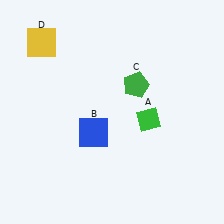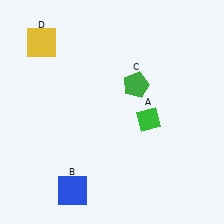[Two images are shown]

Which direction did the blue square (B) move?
The blue square (B) moved down.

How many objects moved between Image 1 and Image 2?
1 object moved between the two images.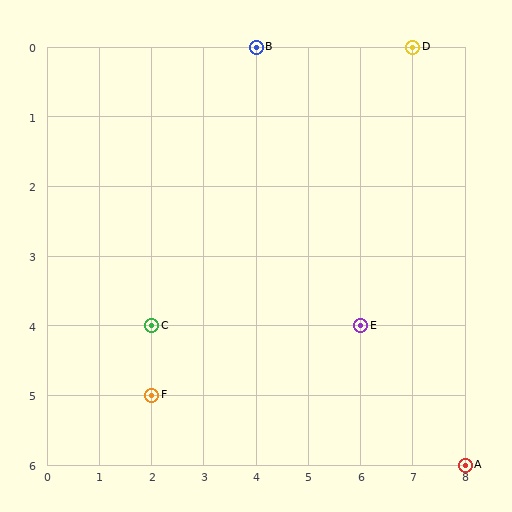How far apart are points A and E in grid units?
Points A and E are 2 columns and 2 rows apart (about 2.8 grid units diagonally).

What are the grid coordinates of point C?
Point C is at grid coordinates (2, 4).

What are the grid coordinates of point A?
Point A is at grid coordinates (8, 6).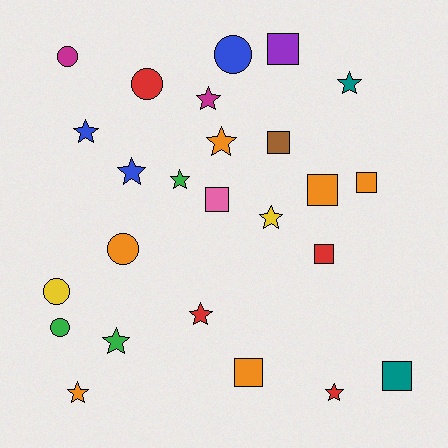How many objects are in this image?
There are 25 objects.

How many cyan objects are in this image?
There are no cyan objects.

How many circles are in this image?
There are 6 circles.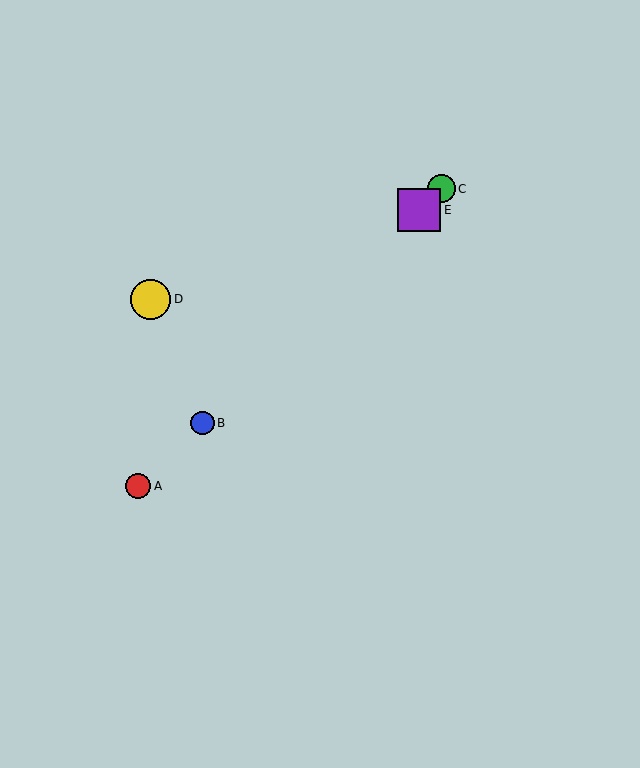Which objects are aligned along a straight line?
Objects A, B, C, E are aligned along a straight line.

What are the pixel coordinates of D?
Object D is at (151, 299).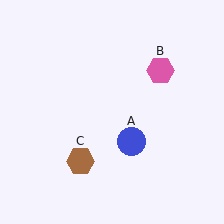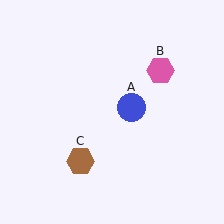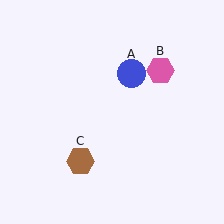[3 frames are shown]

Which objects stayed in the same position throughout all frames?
Pink hexagon (object B) and brown hexagon (object C) remained stationary.